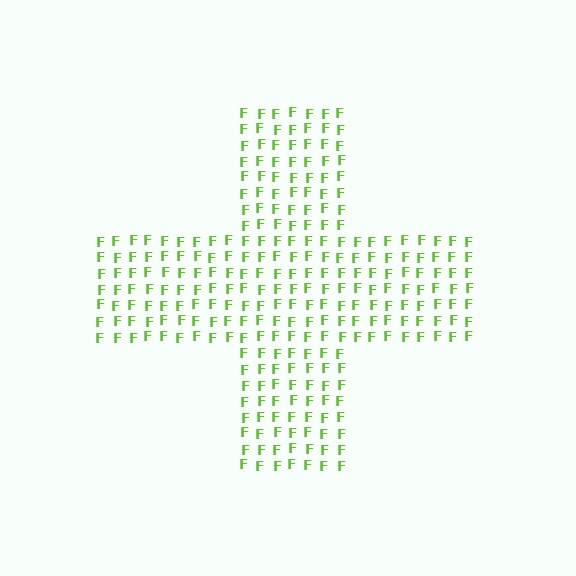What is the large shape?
The large shape is a cross.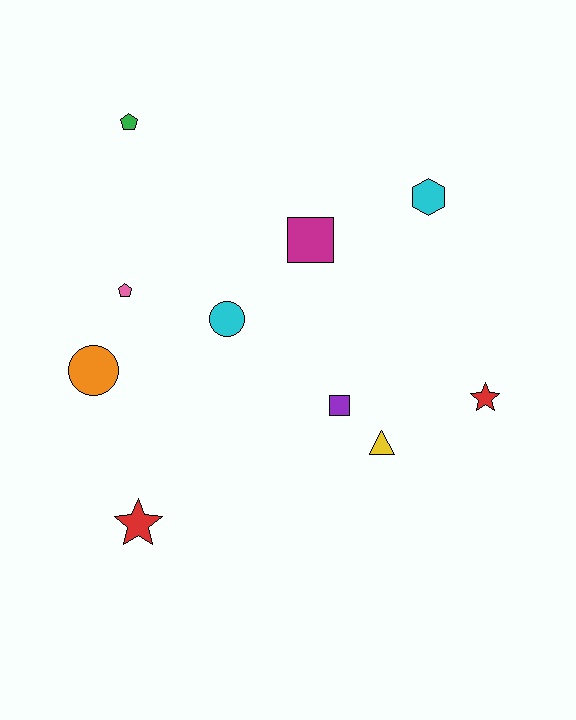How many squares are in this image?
There are 2 squares.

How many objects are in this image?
There are 10 objects.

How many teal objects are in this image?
There are no teal objects.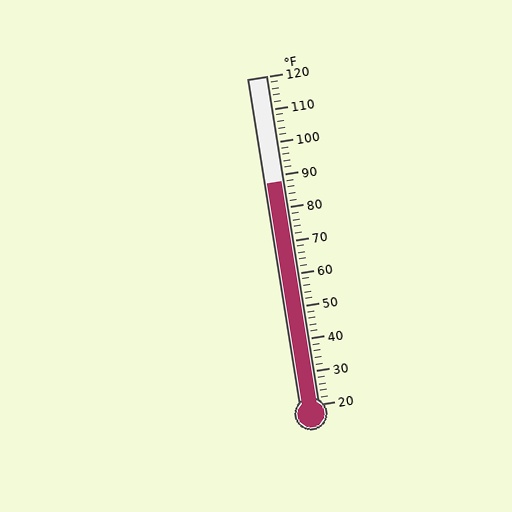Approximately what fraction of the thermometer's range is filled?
The thermometer is filled to approximately 70% of its range.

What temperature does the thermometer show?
The thermometer shows approximately 88°F.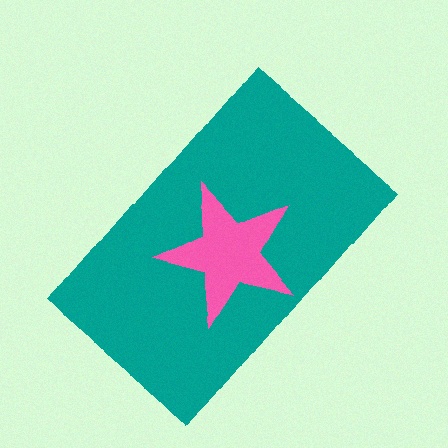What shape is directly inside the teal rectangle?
The pink star.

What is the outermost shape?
The teal rectangle.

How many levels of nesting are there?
2.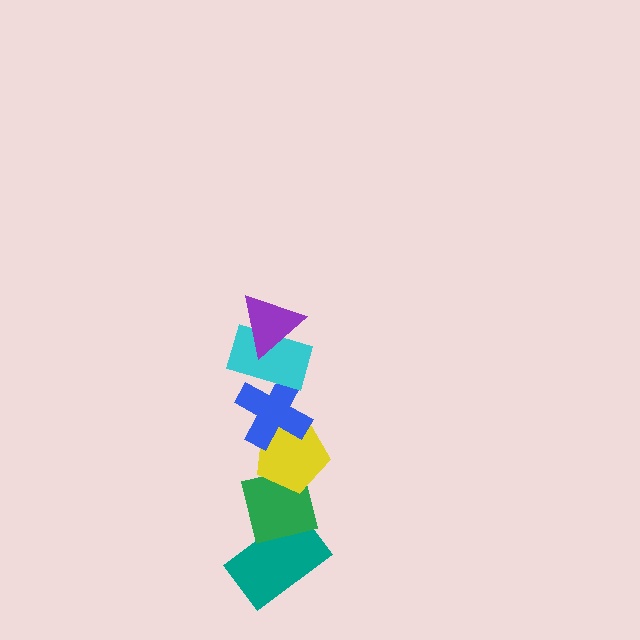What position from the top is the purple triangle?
The purple triangle is 1st from the top.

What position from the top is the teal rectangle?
The teal rectangle is 6th from the top.